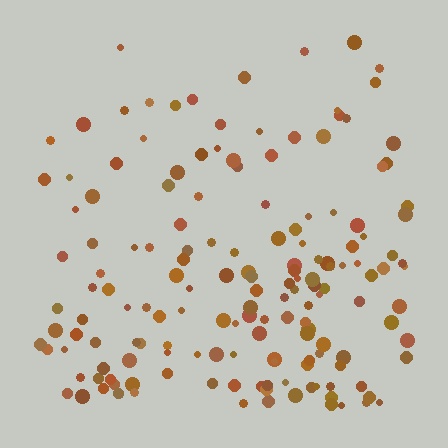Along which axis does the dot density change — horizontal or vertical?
Vertical.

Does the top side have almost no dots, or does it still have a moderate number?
Still a moderate number, just noticeably fewer than the bottom.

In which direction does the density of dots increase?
From top to bottom, with the bottom side densest.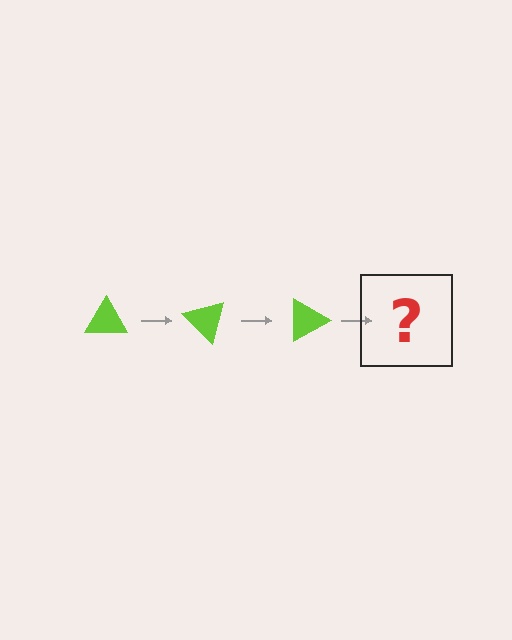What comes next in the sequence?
The next element should be a lime triangle rotated 135 degrees.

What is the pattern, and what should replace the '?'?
The pattern is that the triangle rotates 45 degrees each step. The '?' should be a lime triangle rotated 135 degrees.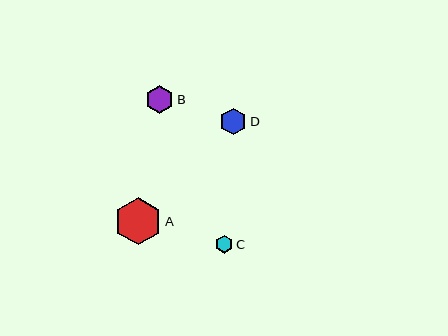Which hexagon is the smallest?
Hexagon C is the smallest with a size of approximately 18 pixels.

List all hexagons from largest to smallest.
From largest to smallest: A, B, D, C.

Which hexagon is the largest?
Hexagon A is the largest with a size of approximately 47 pixels.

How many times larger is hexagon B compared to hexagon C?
Hexagon B is approximately 1.6 times the size of hexagon C.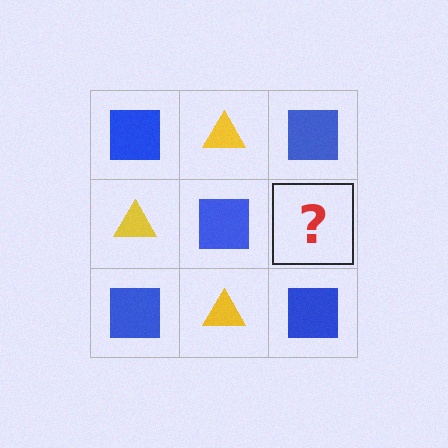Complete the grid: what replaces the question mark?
The question mark should be replaced with a yellow triangle.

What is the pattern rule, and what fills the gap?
The rule is that it alternates blue square and yellow triangle in a checkerboard pattern. The gap should be filled with a yellow triangle.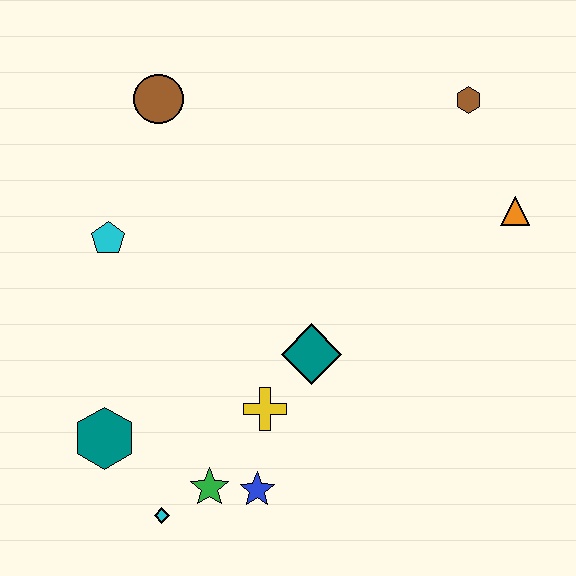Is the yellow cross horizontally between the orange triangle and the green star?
Yes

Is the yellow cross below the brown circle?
Yes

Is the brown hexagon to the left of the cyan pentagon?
No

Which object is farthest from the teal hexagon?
The brown hexagon is farthest from the teal hexagon.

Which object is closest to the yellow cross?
The teal diamond is closest to the yellow cross.